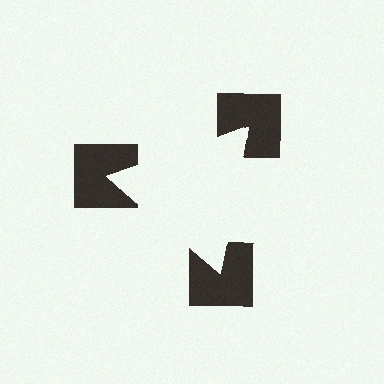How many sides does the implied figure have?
3 sides.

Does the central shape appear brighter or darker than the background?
It typically appears slightly brighter than the background, even though no actual brightness change is drawn.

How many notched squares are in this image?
There are 3 — one at each vertex of the illusory triangle.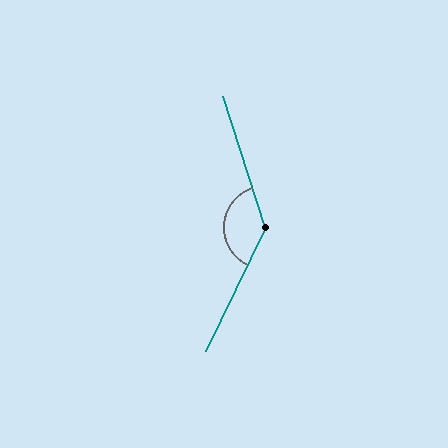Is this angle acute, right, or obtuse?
It is obtuse.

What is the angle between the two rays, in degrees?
Approximately 136 degrees.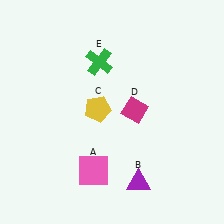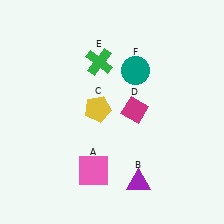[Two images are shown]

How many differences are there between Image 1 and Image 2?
There is 1 difference between the two images.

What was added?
A teal circle (F) was added in Image 2.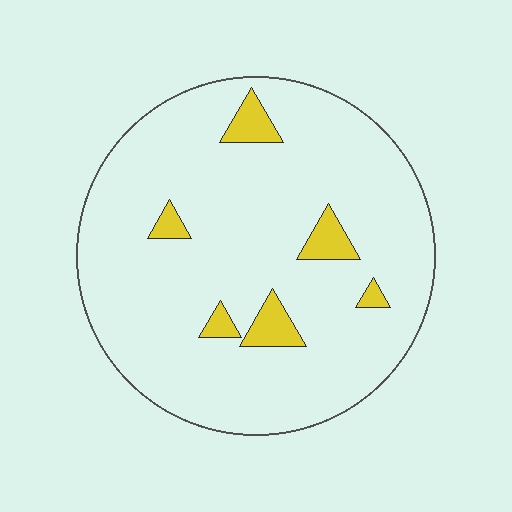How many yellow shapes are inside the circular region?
6.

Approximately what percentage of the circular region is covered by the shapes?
Approximately 10%.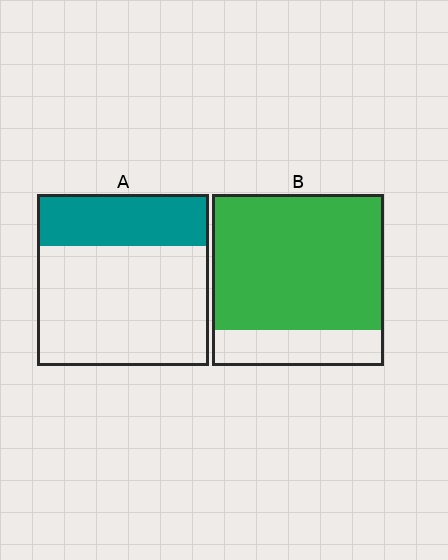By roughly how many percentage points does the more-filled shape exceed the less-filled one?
By roughly 50 percentage points (B over A).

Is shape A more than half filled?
No.